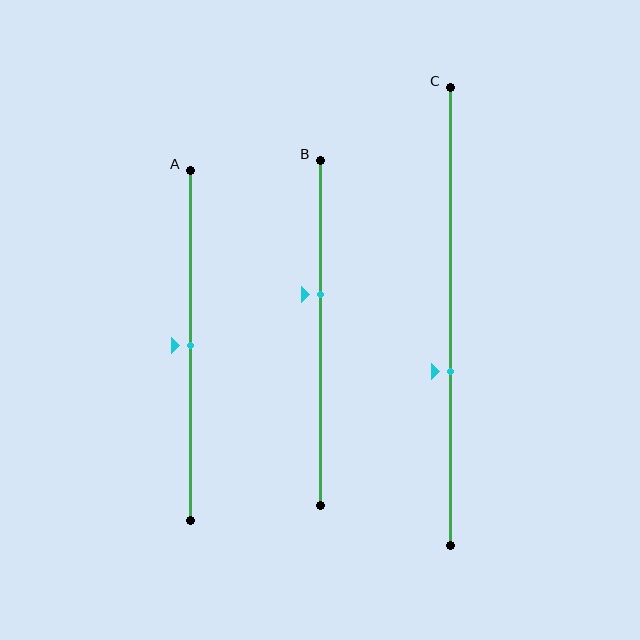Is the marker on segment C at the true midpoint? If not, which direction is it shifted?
No, the marker on segment C is shifted downward by about 12% of the segment length.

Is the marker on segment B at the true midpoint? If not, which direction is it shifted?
No, the marker on segment B is shifted upward by about 11% of the segment length.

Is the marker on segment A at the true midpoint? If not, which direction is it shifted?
Yes, the marker on segment A is at the true midpoint.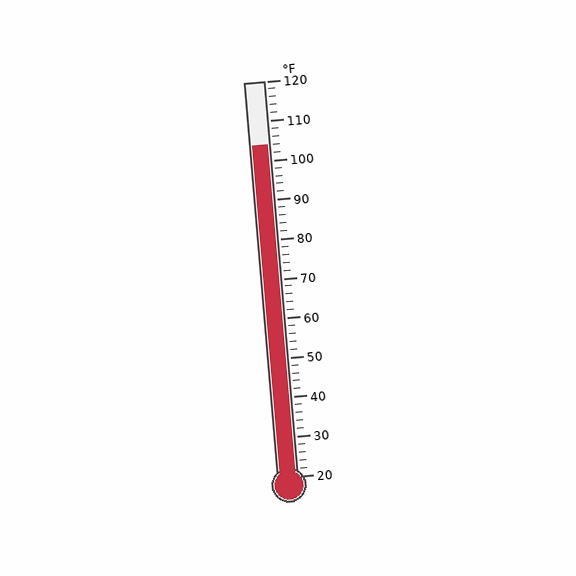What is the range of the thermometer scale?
The thermometer scale ranges from 20°F to 120°F.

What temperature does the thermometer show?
The thermometer shows approximately 104°F.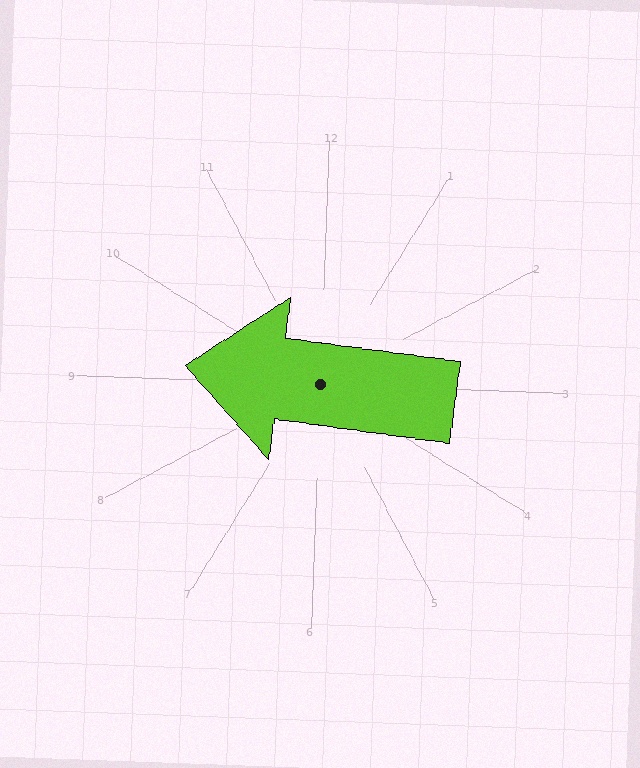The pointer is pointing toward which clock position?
Roughly 9 o'clock.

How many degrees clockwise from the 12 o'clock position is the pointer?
Approximately 276 degrees.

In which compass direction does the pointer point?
West.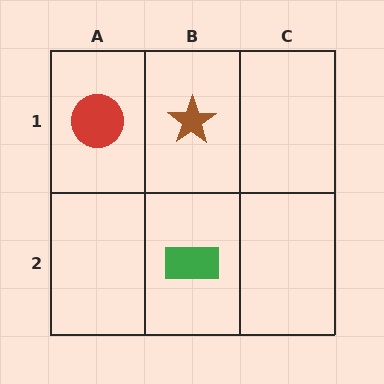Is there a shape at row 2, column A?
No, that cell is empty.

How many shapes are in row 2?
1 shape.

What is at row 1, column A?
A red circle.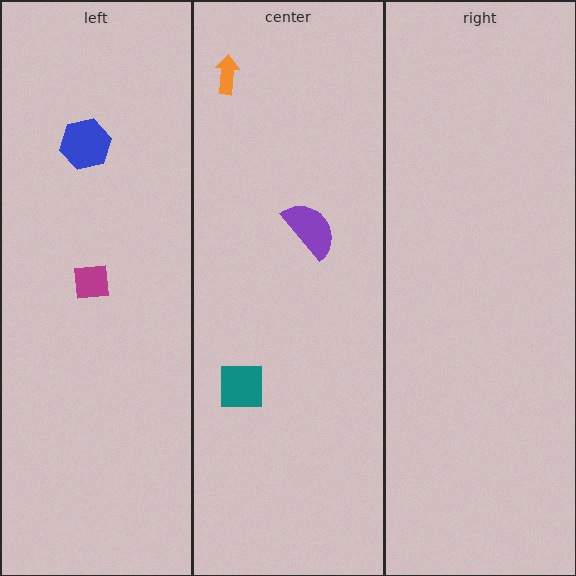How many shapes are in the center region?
3.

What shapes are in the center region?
The orange arrow, the purple semicircle, the teal square.